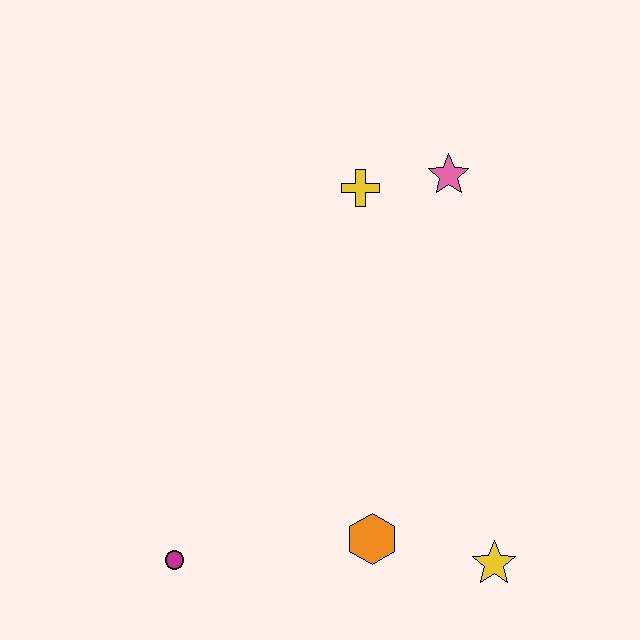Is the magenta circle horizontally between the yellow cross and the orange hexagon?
No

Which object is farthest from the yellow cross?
The magenta circle is farthest from the yellow cross.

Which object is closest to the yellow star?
The orange hexagon is closest to the yellow star.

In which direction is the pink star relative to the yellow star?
The pink star is above the yellow star.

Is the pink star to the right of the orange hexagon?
Yes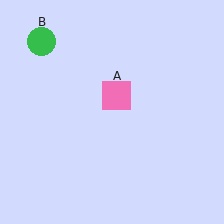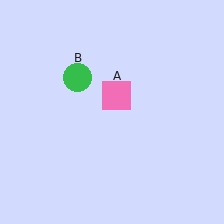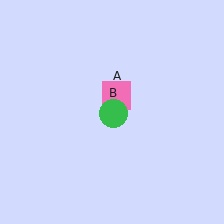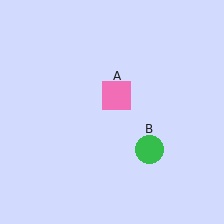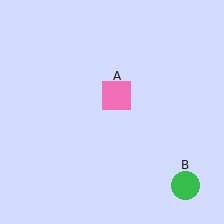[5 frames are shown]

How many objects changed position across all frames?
1 object changed position: green circle (object B).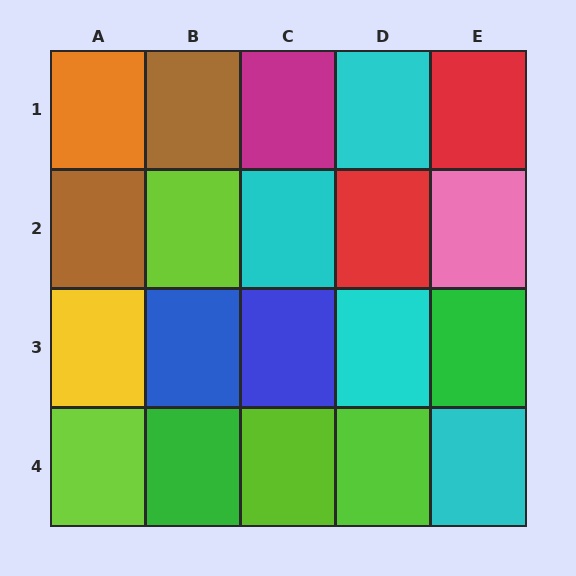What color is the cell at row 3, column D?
Cyan.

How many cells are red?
2 cells are red.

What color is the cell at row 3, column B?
Blue.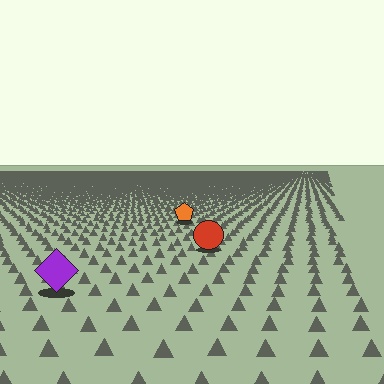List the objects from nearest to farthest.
From nearest to farthest: the purple diamond, the red circle, the orange pentagon.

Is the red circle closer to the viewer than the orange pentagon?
Yes. The red circle is closer — you can tell from the texture gradient: the ground texture is coarser near it.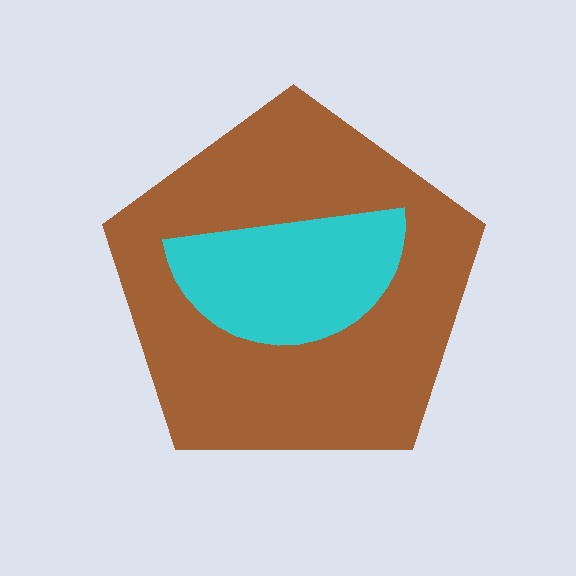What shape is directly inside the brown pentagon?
The cyan semicircle.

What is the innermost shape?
The cyan semicircle.